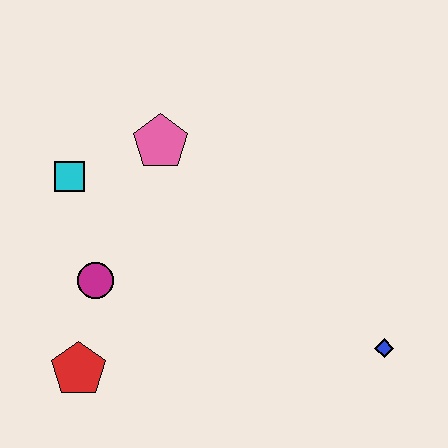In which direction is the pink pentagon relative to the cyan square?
The pink pentagon is to the right of the cyan square.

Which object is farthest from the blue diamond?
The cyan square is farthest from the blue diamond.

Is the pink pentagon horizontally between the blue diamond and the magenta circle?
Yes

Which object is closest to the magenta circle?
The red pentagon is closest to the magenta circle.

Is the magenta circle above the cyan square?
No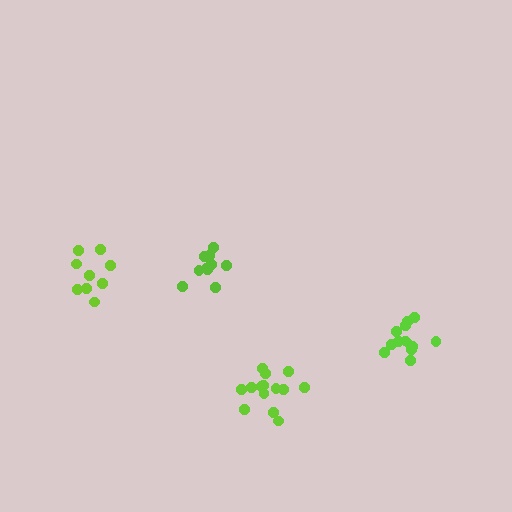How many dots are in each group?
Group 1: 10 dots, Group 2: 9 dots, Group 3: 13 dots, Group 4: 14 dots (46 total).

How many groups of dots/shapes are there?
There are 4 groups.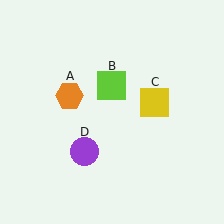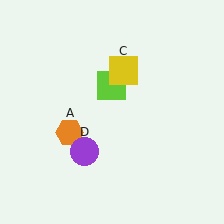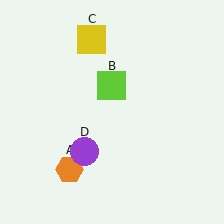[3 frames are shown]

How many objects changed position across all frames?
2 objects changed position: orange hexagon (object A), yellow square (object C).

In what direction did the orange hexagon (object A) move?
The orange hexagon (object A) moved down.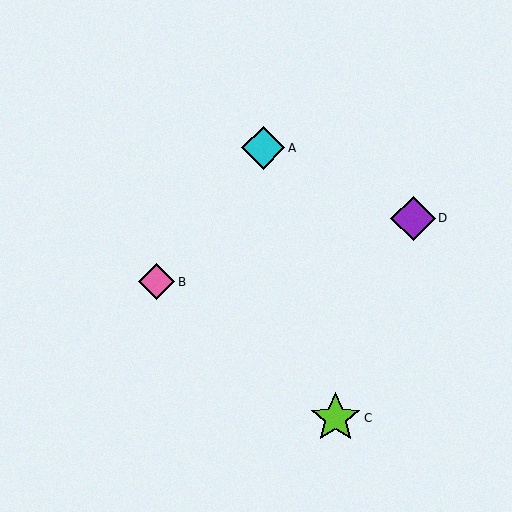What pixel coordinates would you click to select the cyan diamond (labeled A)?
Click at (263, 148) to select the cyan diamond A.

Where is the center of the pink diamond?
The center of the pink diamond is at (157, 282).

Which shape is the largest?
The lime star (labeled C) is the largest.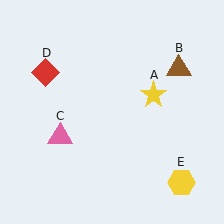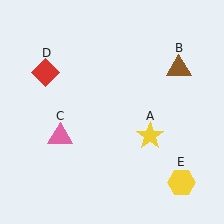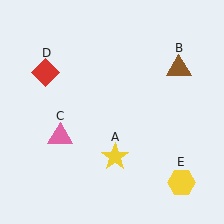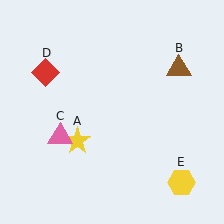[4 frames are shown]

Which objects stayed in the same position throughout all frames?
Brown triangle (object B) and pink triangle (object C) and red diamond (object D) and yellow hexagon (object E) remained stationary.